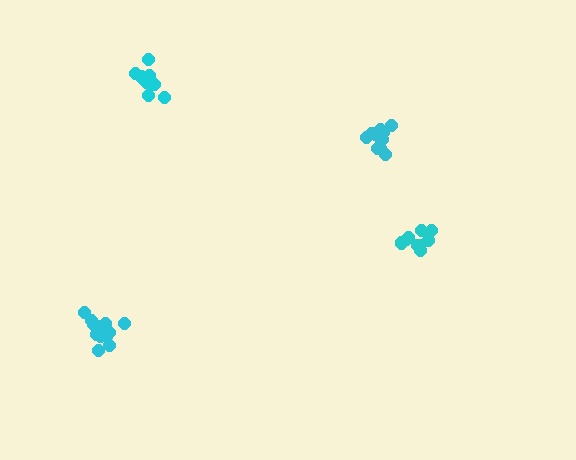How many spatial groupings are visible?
There are 4 spatial groupings.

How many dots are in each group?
Group 1: 11 dots, Group 2: 13 dots, Group 3: 9 dots, Group 4: 9 dots (42 total).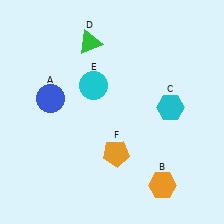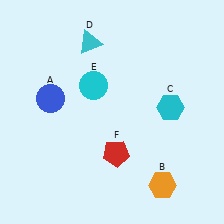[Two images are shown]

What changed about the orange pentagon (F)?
In Image 1, F is orange. In Image 2, it changed to red.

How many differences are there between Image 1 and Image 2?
There are 2 differences between the two images.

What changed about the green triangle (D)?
In Image 1, D is green. In Image 2, it changed to cyan.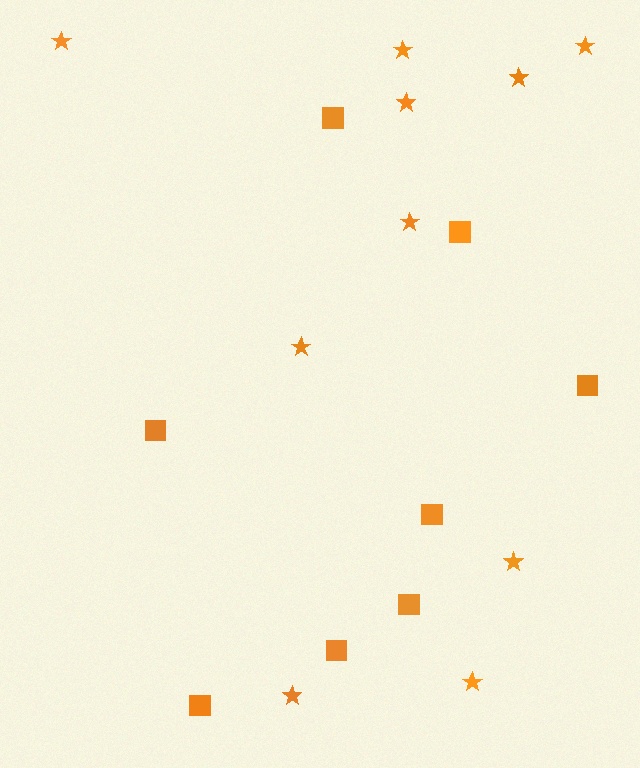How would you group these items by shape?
There are 2 groups: one group of squares (8) and one group of stars (10).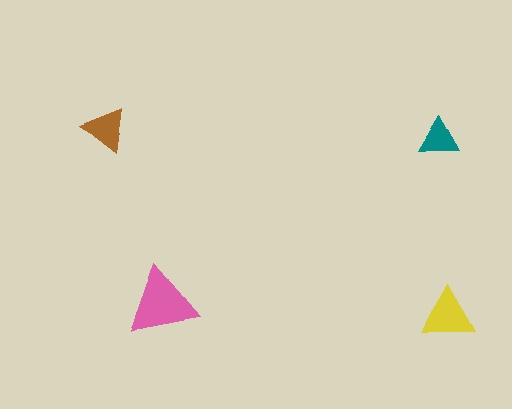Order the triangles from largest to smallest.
the pink one, the yellow one, the brown one, the teal one.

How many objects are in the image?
There are 4 objects in the image.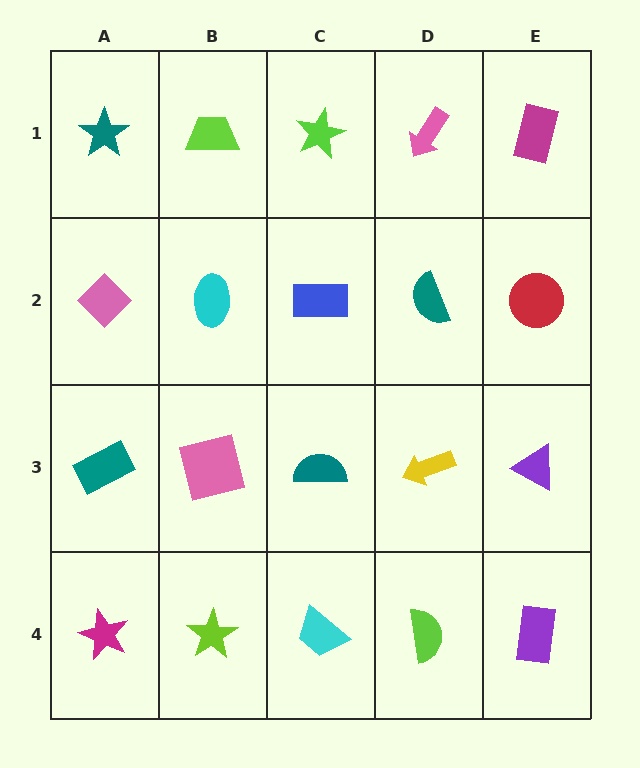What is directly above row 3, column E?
A red circle.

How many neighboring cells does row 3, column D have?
4.